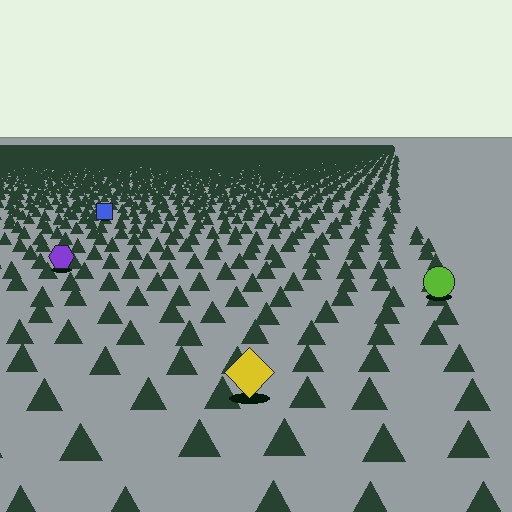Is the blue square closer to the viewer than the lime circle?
No. The lime circle is closer — you can tell from the texture gradient: the ground texture is coarser near it.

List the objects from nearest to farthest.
From nearest to farthest: the yellow diamond, the lime circle, the purple hexagon, the blue square.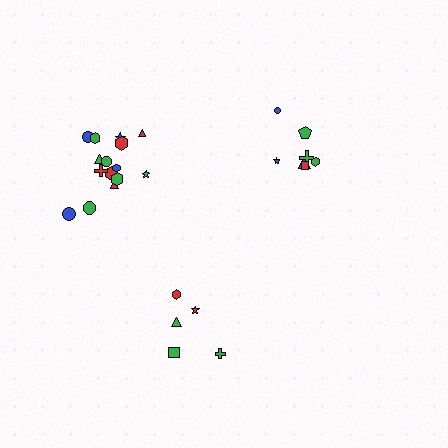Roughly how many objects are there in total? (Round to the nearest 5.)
Roughly 25 objects in total.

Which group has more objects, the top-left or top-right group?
The top-left group.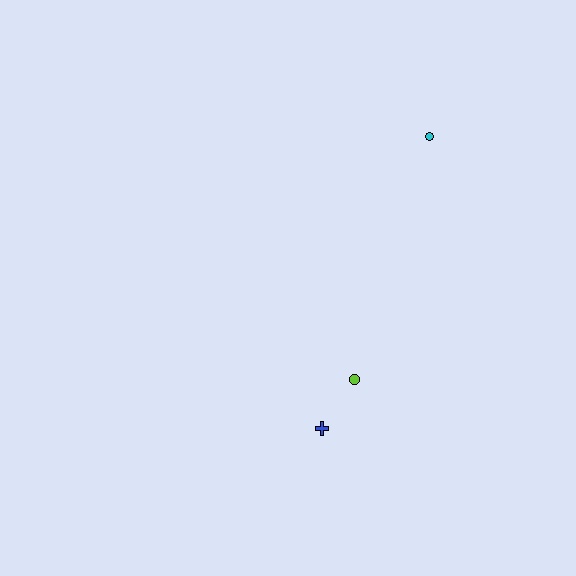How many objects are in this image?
There are 3 objects.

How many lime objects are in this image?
There is 1 lime object.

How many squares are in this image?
There are no squares.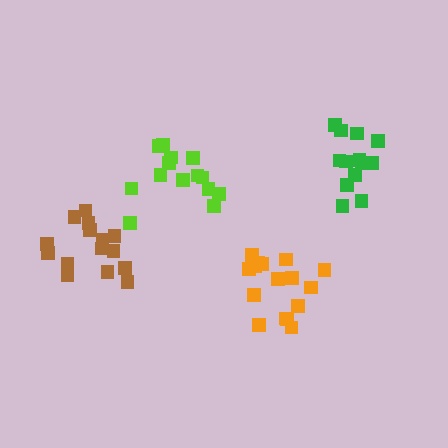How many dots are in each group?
Group 1: 13 dots, Group 2: 14 dots, Group 3: 15 dots, Group 4: 16 dots (58 total).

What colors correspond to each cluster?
The clusters are colored: green, lime, brown, orange.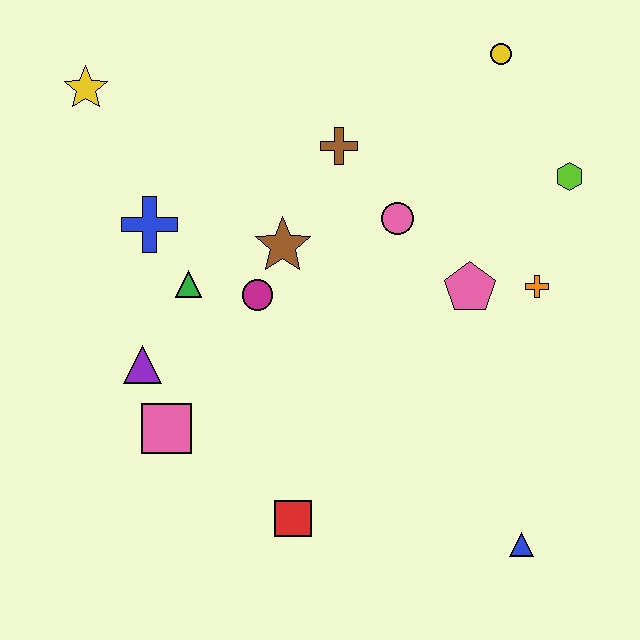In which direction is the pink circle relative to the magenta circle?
The pink circle is to the right of the magenta circle.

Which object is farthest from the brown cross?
The blue triangle is farthest from the brown cross.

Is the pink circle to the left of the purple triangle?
No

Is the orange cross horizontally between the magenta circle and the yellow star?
No